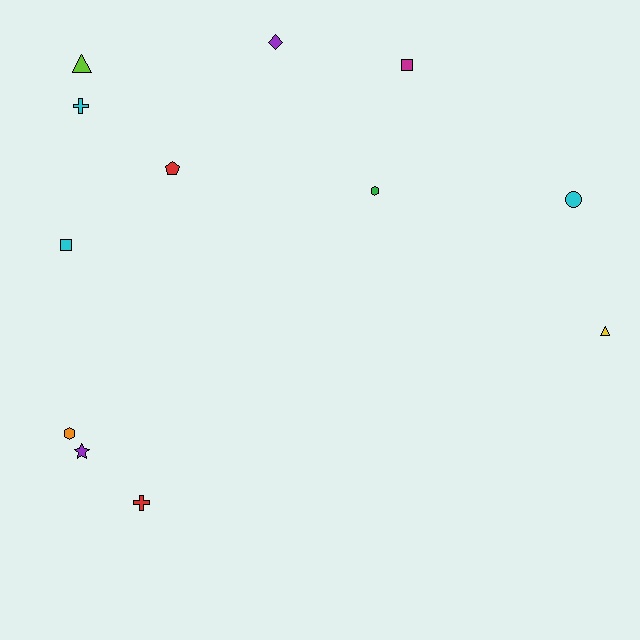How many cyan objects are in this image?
There are 3 cyan objects.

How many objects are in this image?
There are 12 objects.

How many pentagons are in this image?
There is 1 pentagon.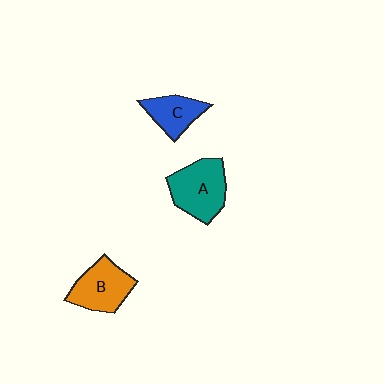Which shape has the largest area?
Shape A (teal).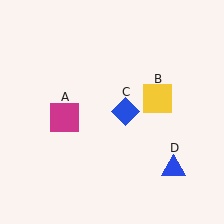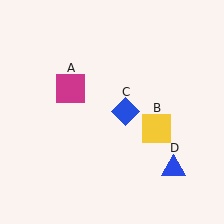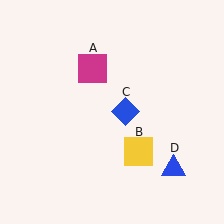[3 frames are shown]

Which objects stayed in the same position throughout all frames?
Blue diamond (object C) and blue triangle (object D) remained stationary.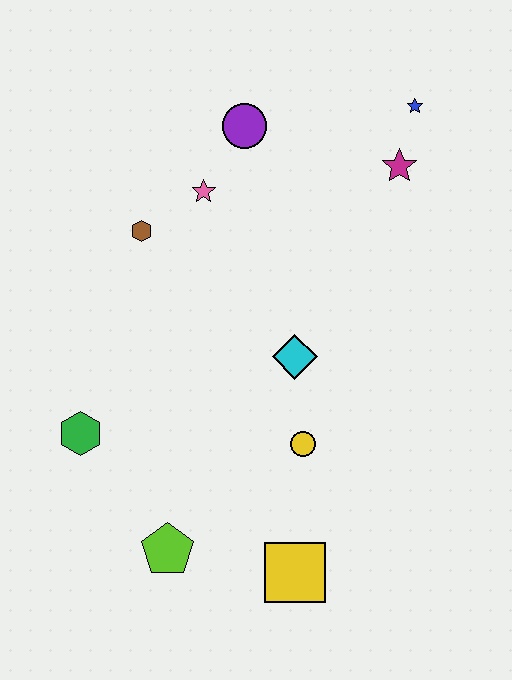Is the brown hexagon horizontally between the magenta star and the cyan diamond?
No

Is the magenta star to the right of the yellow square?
Yes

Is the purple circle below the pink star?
No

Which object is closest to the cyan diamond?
The yellow circle is closest to the cyan diamond.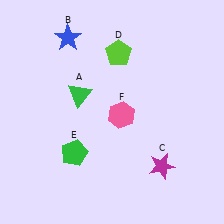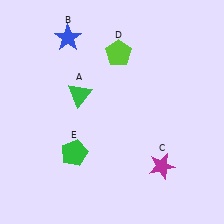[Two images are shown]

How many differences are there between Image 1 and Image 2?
There is 1 difference between the two images.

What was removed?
The pink hexagon (F) was removed in Image 2.